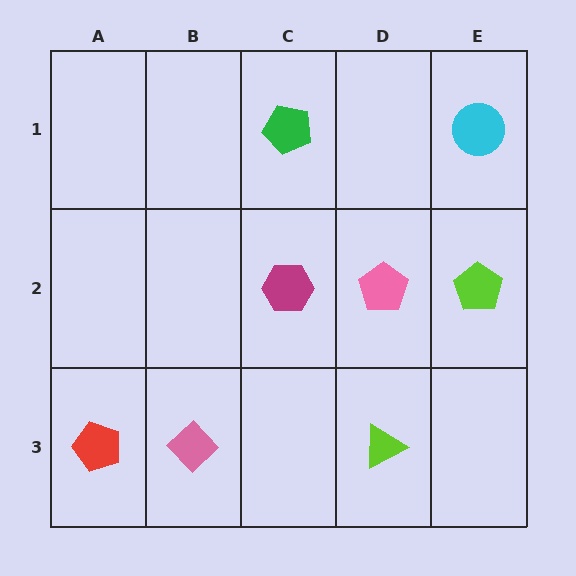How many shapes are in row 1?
2 shapes.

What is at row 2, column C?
A magenta hexagon.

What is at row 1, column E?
A cyan circle.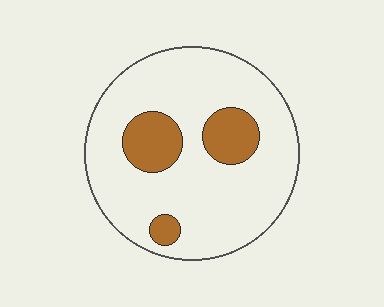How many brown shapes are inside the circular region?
3.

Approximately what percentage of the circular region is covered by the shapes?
Approximately 20%.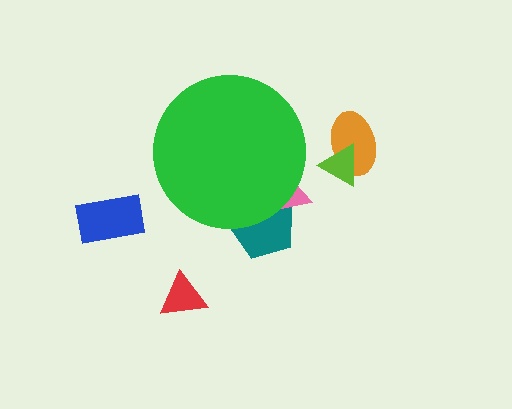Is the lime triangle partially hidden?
No, the lime triangle is fully visible.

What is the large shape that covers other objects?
A green circle.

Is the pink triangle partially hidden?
Yes, the pink triangle is partially hidden behind the green circle.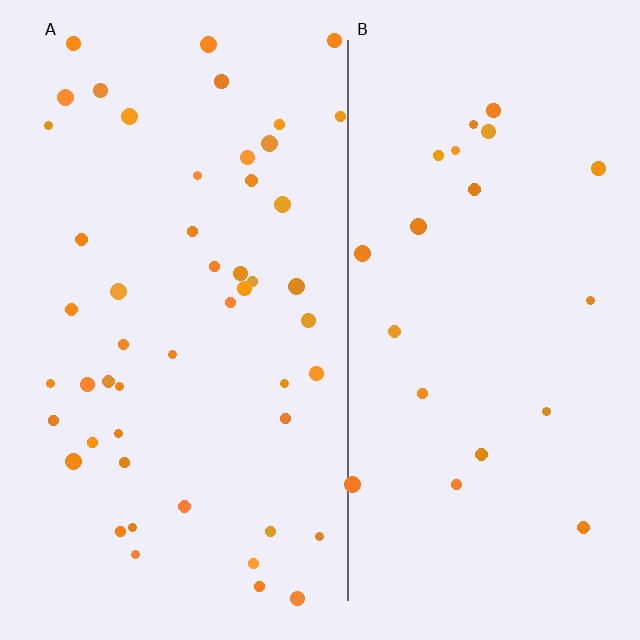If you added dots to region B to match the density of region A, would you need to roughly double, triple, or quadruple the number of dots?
Approximately double.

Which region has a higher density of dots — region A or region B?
A (the left).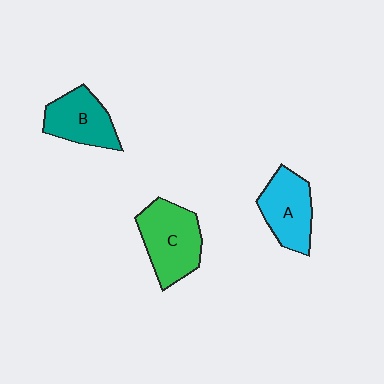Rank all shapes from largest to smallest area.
From largest to smallest: C (green), A (cyan), B (teal).